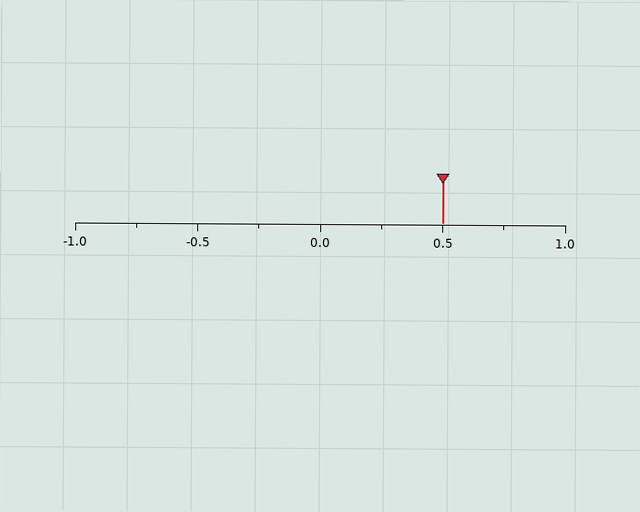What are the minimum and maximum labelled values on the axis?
The axis runs from -1.0 to 1.0.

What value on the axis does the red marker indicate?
The marker indicates approximately 0.5.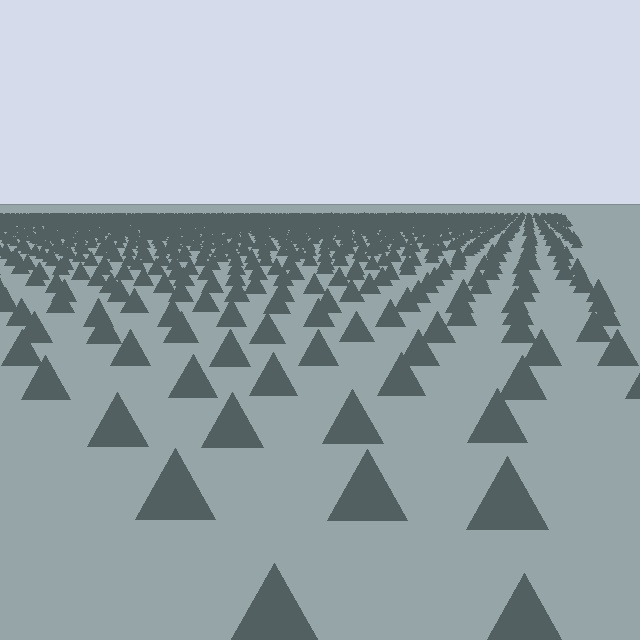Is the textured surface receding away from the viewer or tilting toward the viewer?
The surface is receding away from the viewer. Texture elements get smaller and denser toward the top.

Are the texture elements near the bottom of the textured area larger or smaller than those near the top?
Larger. Near the bottom, elements are closer to the viewer and appear at a bigger on-screen size.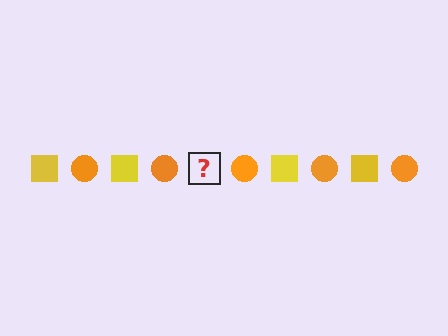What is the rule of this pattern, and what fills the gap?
The rule is that the pattern alternates between yellow square and orange circle. The gap should be filled with a yellow square.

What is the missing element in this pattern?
The missing element is a yellow square.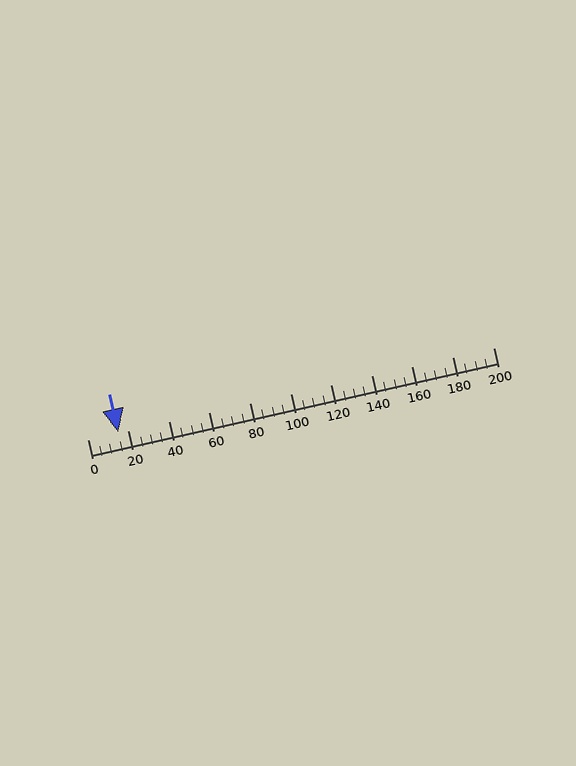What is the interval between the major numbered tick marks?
The major tick marks are spaced 20 units apart.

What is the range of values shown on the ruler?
The ruler shows values from 0 to 200.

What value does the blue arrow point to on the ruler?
The blue arrow points to approximately 15.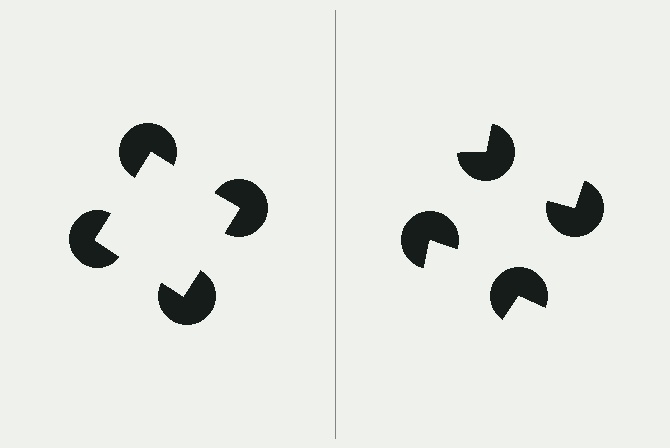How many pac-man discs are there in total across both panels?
8 — 4 on each side.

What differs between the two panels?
The pac-man discs are positioned identically on both sides; only the wedge orientations differ. On the left they align to a square; on the right they are misaligned.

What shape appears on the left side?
An illusory square.